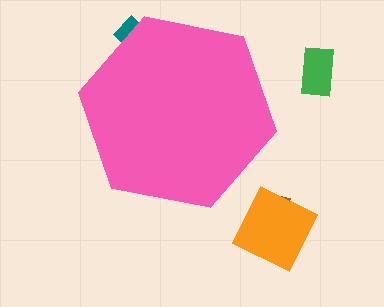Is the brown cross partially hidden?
No, the brown cross is fully visible.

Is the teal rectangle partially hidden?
Yes, the teal rectangle is partially hidden behind the pink hexagon.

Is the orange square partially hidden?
No, the orange square is fully visible.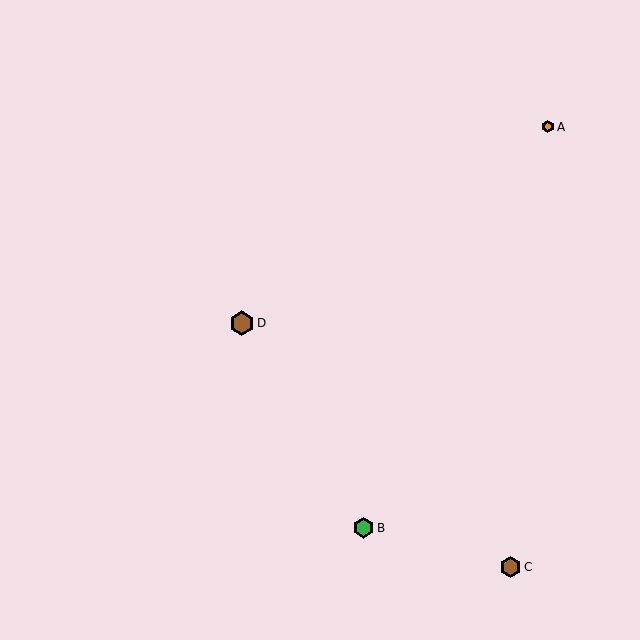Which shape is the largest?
The brown hexagon (labeled D) is the largest.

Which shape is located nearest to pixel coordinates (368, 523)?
The green hexagon (labeled B) at (364, 528) is nearest to that location.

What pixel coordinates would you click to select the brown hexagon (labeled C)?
Click at (511, 567) to select the brown hexagon C.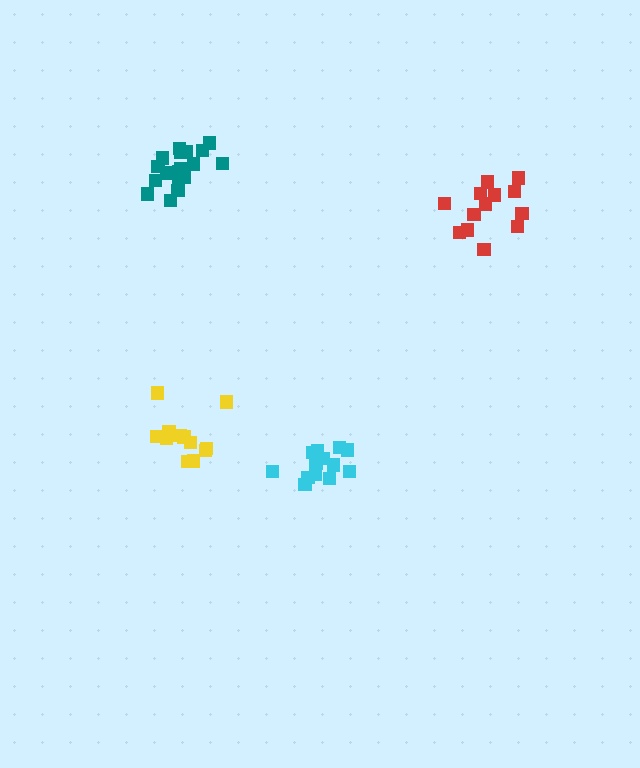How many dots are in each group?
Group 1: 13 dots, Group 2: 13 dots, Group 3: 13 dots, Group 4: 18 dots (57 total).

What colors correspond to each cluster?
The clusters are colored: yellow, cyan, red, teal.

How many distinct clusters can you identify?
There are 4 distinct clusters.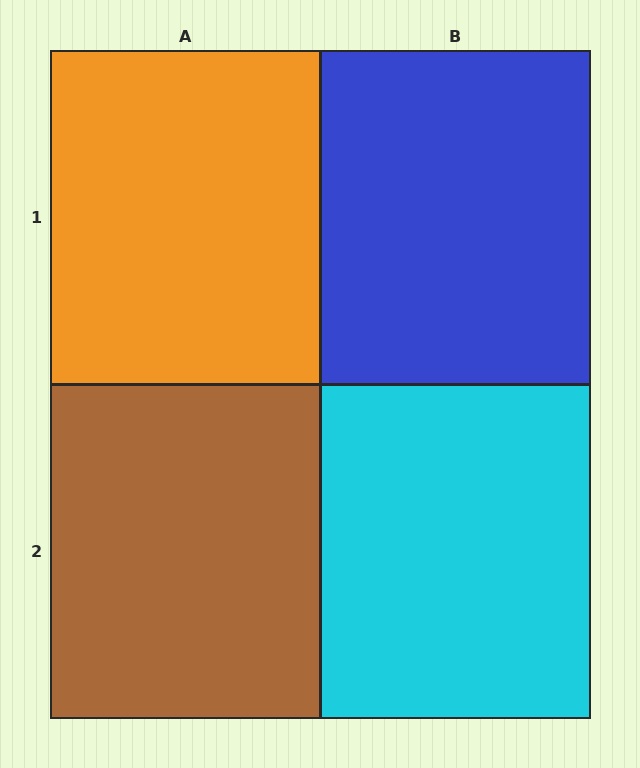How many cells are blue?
1 cell is blue.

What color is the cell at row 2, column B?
Cyan.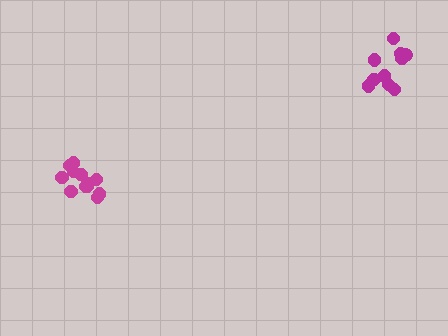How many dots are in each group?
Group 1: 10 dots, Group 2: 12 dots (22 total).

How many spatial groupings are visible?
There are 2 spatial groupings.